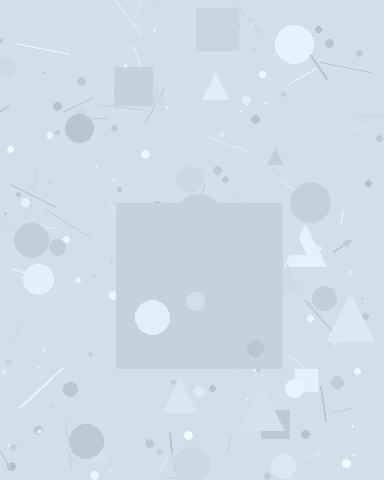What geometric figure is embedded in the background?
A square is embedded in the background.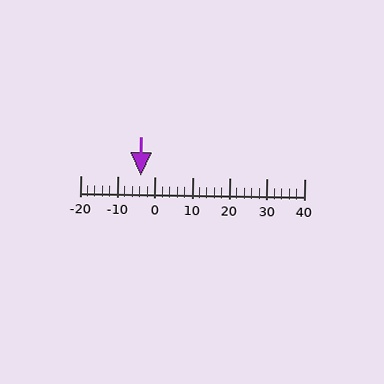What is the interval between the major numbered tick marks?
The major tick marks are spaced 10 units apart.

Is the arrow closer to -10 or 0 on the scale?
The arrow is closer to 0.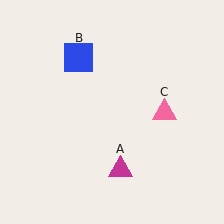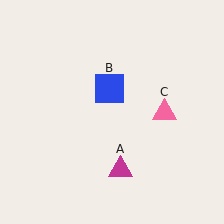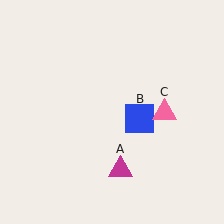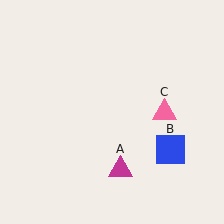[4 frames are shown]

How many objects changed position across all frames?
1 object changed position: blue square (object B).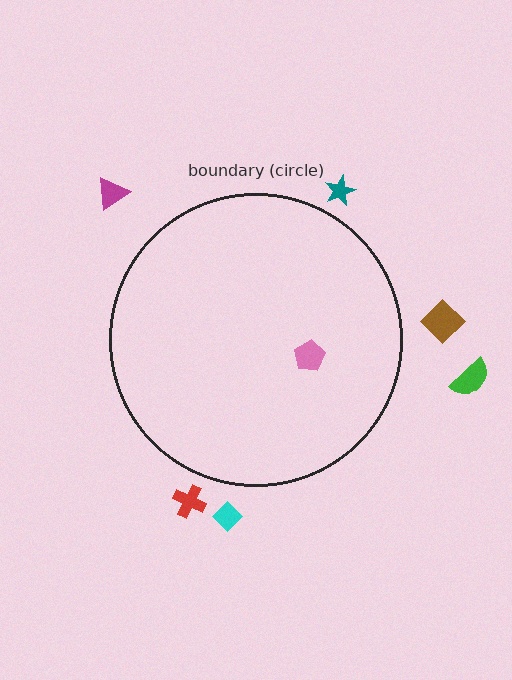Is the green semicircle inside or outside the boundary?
Outside.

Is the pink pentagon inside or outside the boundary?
Inside.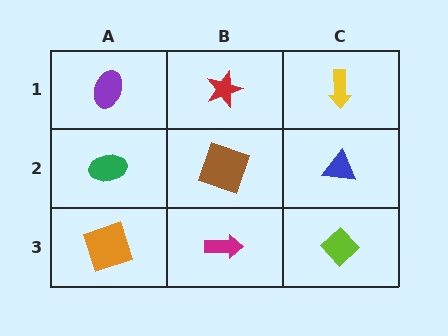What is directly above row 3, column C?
A blue triangle.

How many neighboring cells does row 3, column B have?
3.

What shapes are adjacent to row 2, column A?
A purple ellipse (row 1, column A), an orange square (row 3, column A), a brown square (row 2, column B).